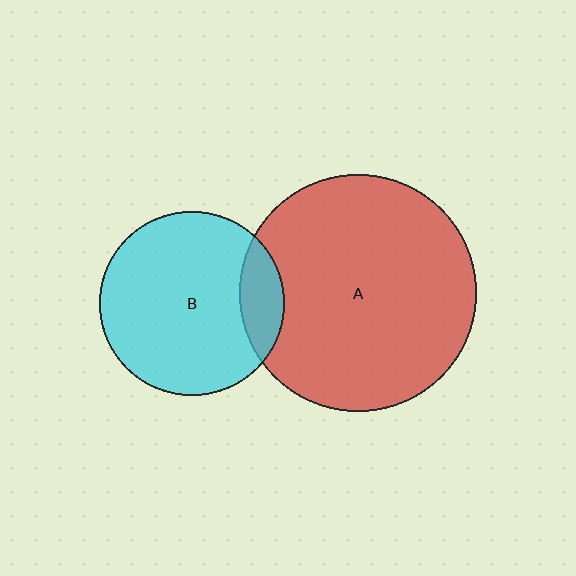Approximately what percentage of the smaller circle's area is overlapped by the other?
Approximately 15%.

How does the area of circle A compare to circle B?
Approximately 1.7 times.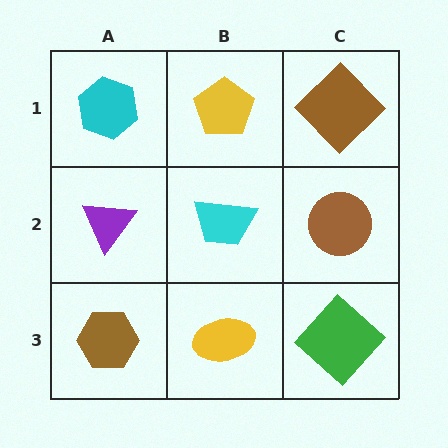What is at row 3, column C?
A green diamond.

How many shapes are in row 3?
3 shapes.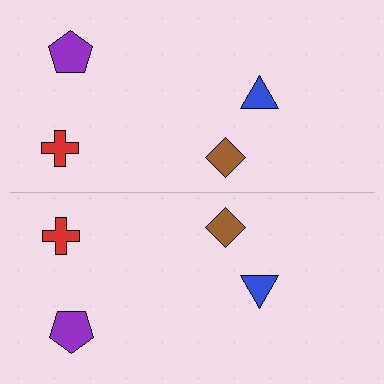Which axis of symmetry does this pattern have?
The pattern has a horizontal axis of symmetry running through the center of the image.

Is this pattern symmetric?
Yes, this pattern has bilateral (reflection) symmetry.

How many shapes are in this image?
There are 8 shapes in this image.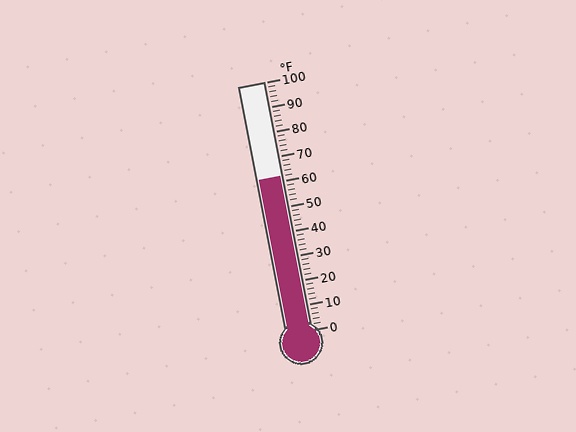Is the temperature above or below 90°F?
The temperature is below 90°F.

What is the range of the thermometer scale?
The thermometer scale ranges from 0°F to 100°F.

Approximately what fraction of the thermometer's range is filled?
The thermometer is filled to approximately 60% of its range.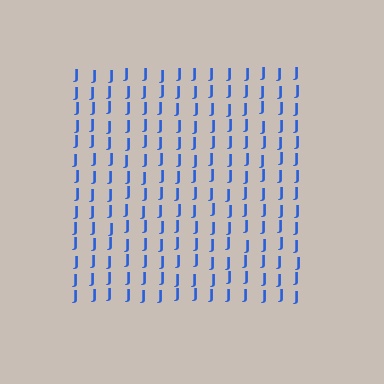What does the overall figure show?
The overall figure shows a square.